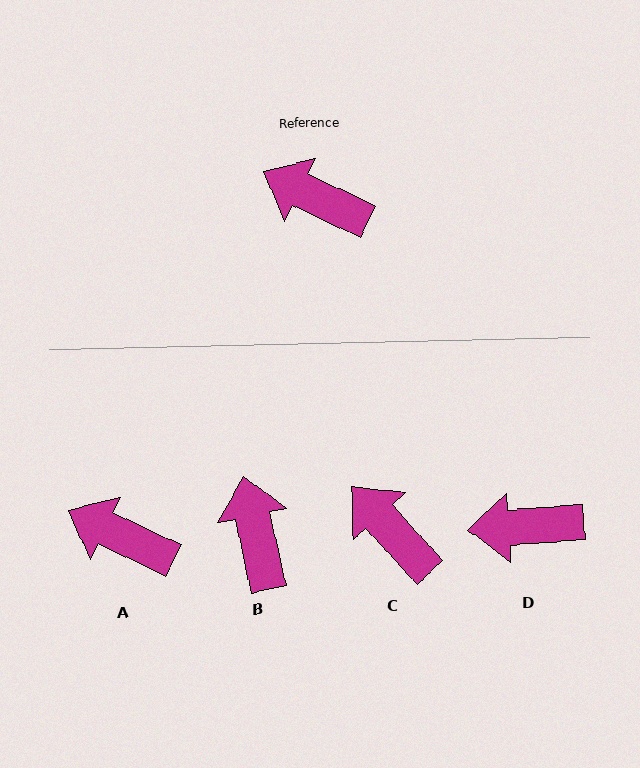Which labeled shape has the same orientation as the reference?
A.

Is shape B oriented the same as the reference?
No, it is off by about 52 degrees.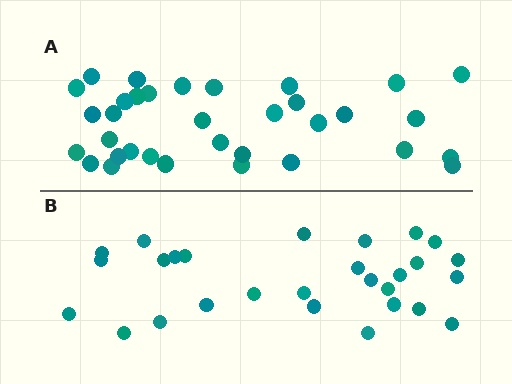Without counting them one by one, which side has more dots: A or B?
Region A (the top region) has more dots.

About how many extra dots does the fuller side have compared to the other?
Region A has about 6 more dots than region B.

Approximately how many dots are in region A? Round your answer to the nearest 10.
About 30 dots. (The exact count is 34, which rounds to 30.)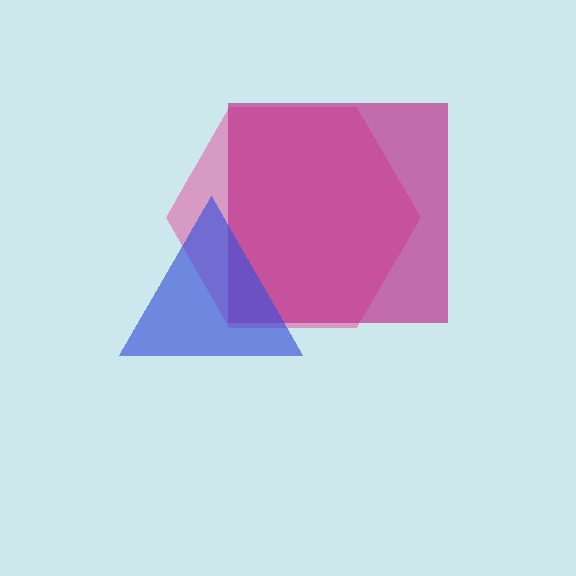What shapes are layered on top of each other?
The layered shapes are: a pink hexagon, a magenta square, a blue triangle.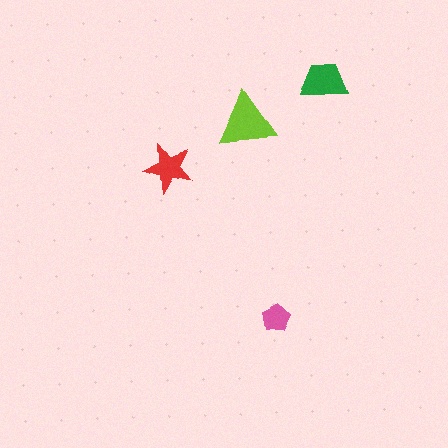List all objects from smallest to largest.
The pink pentagon, the red star, the green trapezoid, the lime triangle.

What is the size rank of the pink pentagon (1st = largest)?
4th.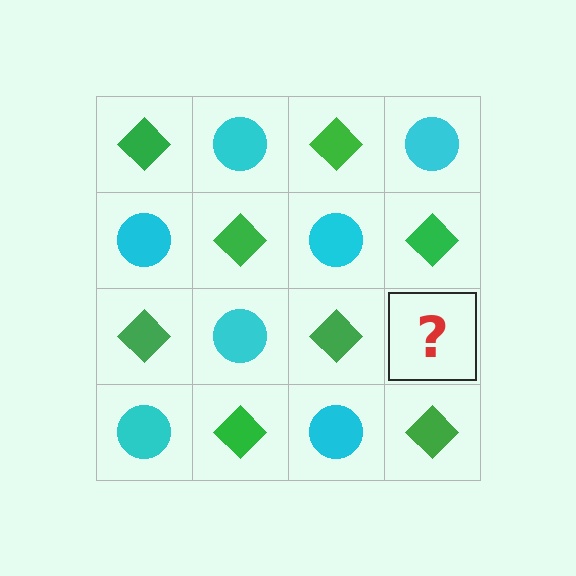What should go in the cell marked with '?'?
The missing cell should contain a cyan circle.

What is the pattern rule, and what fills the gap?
The rule is that it alternates green diamond and cyan circle in a checkerboard pattern. The gap should be filled with a cyan circle.